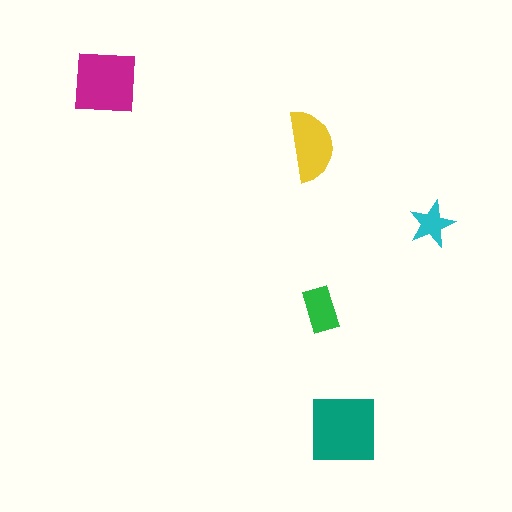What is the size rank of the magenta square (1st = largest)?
2nd.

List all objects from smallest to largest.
The cyan star, the green rectangle, the yellow semicircle, the magenta square, the teal square.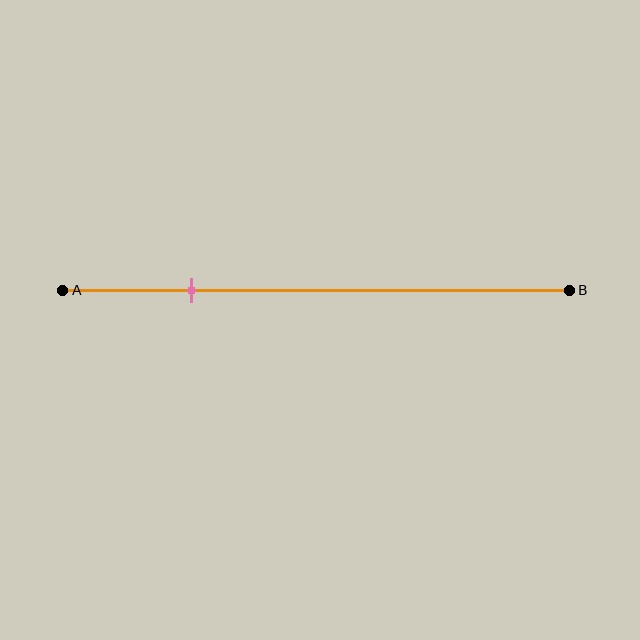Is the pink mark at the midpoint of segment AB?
No, the mark is at about 25% from A, not at the 50% midpoint.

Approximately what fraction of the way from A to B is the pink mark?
The pink mark is approximately 25% of the way from A to B.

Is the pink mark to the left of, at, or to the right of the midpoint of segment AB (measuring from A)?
The pink mark is to the left of the midpoint of segment AB.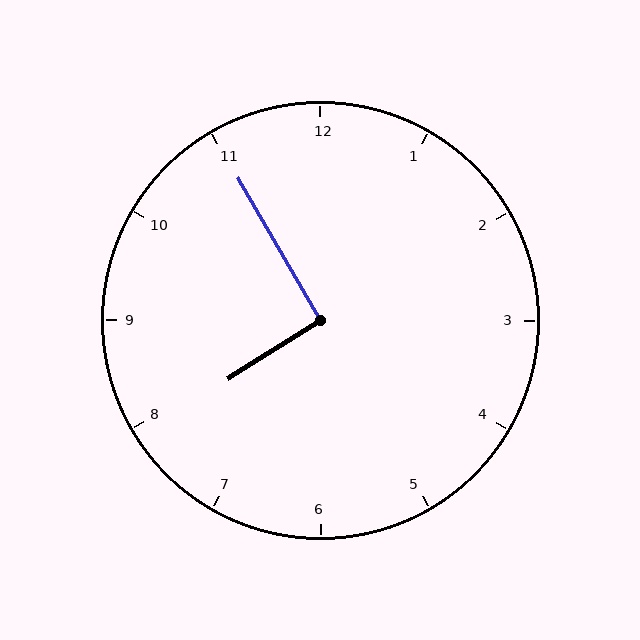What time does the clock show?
7:55.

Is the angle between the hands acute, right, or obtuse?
It is right.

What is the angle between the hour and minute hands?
Approximately 92 degrees.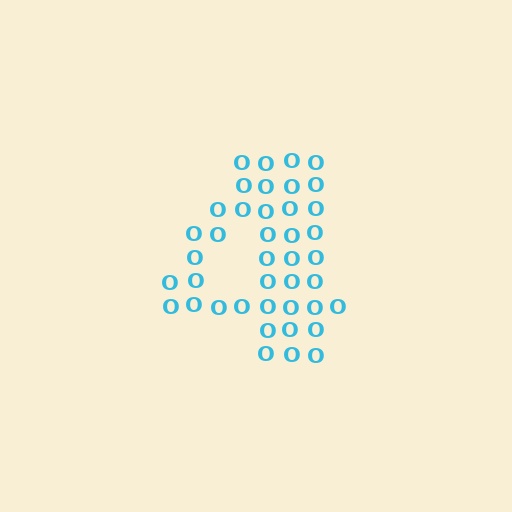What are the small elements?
The small elements are letter O's.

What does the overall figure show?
The overall figure shows the digit 4.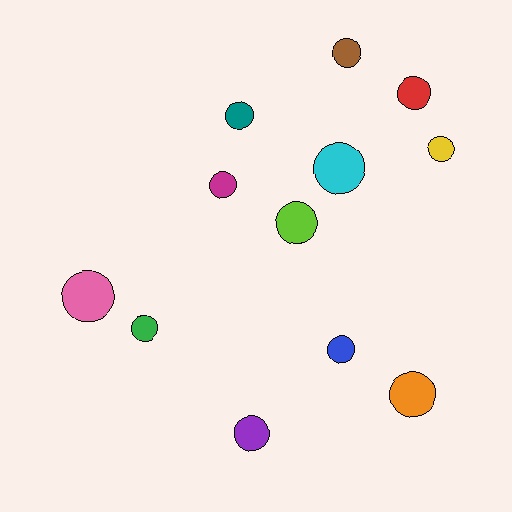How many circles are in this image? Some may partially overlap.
There are 12 circles.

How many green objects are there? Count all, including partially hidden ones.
There is 1 green object.